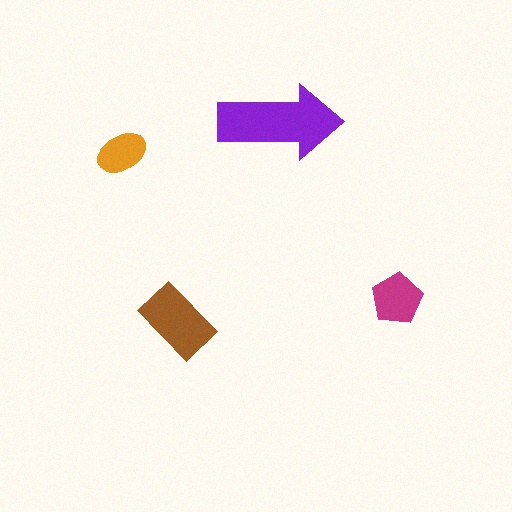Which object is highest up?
The purple arrow is topmost.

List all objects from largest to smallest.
The purple arrow, the brown rectangle, the magenta pentagon, the orange ellipse.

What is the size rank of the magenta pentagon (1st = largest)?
3rd.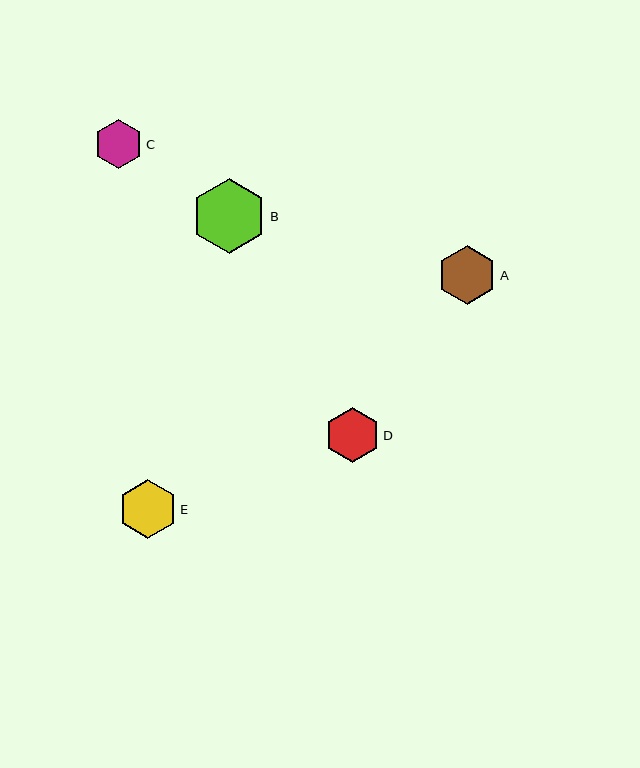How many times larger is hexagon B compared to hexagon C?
Hexagon B is approximately 1.5 times the size of hexagon C.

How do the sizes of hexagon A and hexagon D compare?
Hexagon A and hexagon D are approximately the same size.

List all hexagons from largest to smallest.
From largest to smallest: B, A, E, D, C.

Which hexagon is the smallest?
Hexagon C is the smallest with a size of approximately 49 pixels.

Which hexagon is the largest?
Hexagon B is the largest with a size of approximately 75 pixels.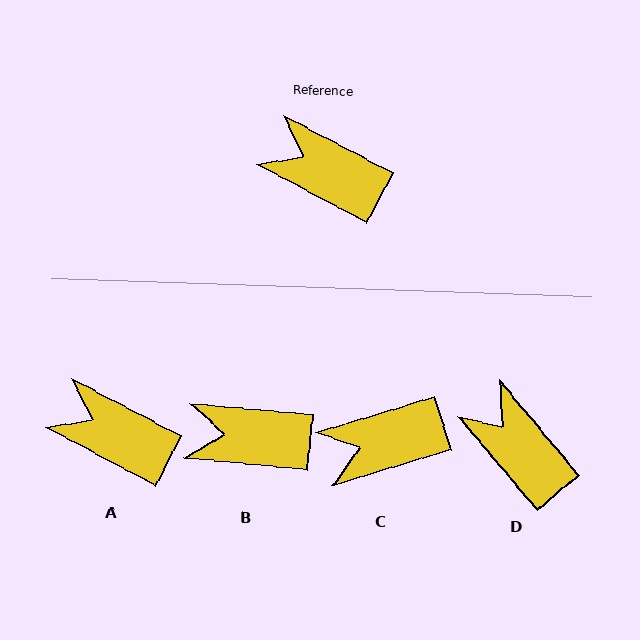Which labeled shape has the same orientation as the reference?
A.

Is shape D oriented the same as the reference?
No, it is off by about 22 degrees.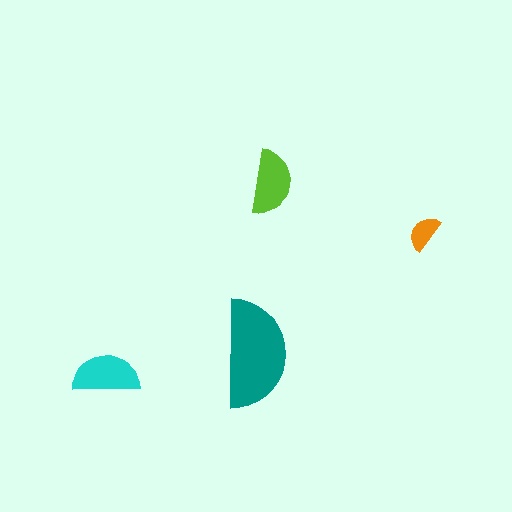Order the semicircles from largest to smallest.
the teal one, the cyan one, the lime one, the orange one.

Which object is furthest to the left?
The cyan semicircle is leftmost.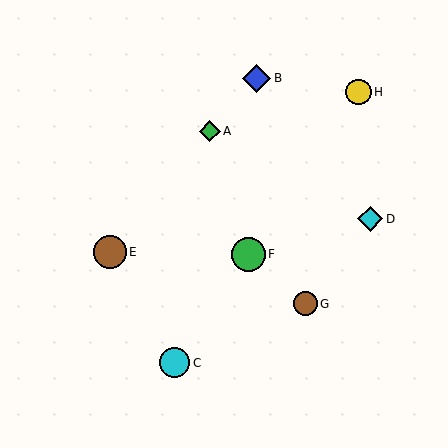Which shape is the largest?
The green circle (labeled F) is the largest.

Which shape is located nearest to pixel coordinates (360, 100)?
The yellow circle (labeled H) at (358, 92) is nearest to that location.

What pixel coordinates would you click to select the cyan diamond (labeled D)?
Click at (370, 219) to select the cyan diamond D.